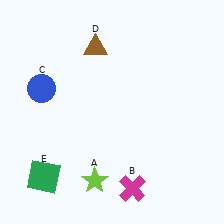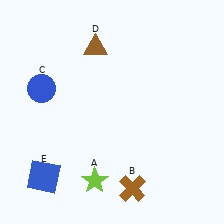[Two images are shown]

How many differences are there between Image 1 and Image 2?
There are 2 differences between the two images.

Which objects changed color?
B changed from magenta to brown. E changed from green to blue.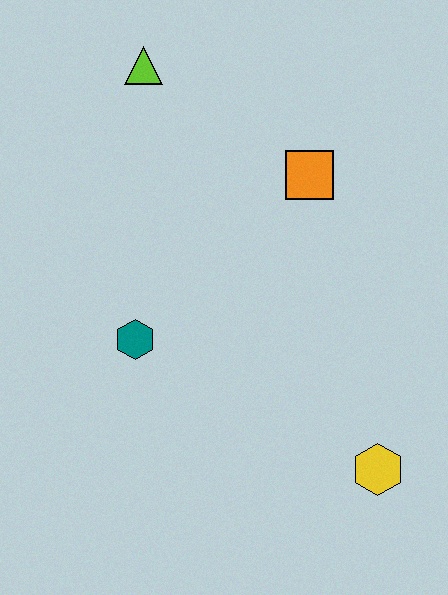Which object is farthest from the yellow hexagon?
The lime triangle is farthest from the yellow hexagon.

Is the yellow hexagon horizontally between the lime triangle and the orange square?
No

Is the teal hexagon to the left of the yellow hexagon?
Yes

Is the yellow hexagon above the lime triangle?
No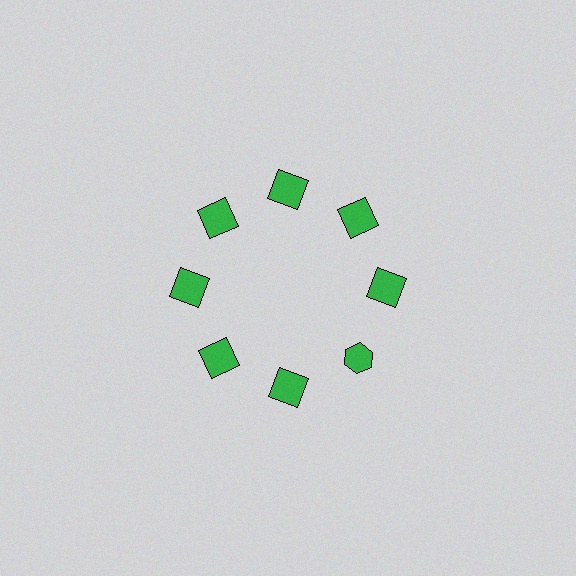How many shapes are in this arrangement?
There are 8 shapes arranged in a ring pattern.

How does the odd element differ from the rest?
It has a different shape: hexagon instead of square.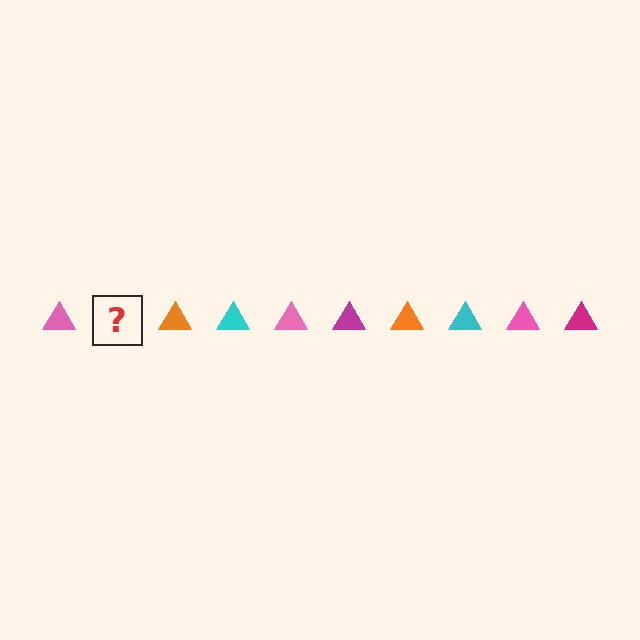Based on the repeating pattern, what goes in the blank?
The blank should be a magenta triangle.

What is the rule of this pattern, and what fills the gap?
The rule is that the pattern cycles through pink, magenta, orange, cyan triangles. The gap should be filled with a magenta triangle.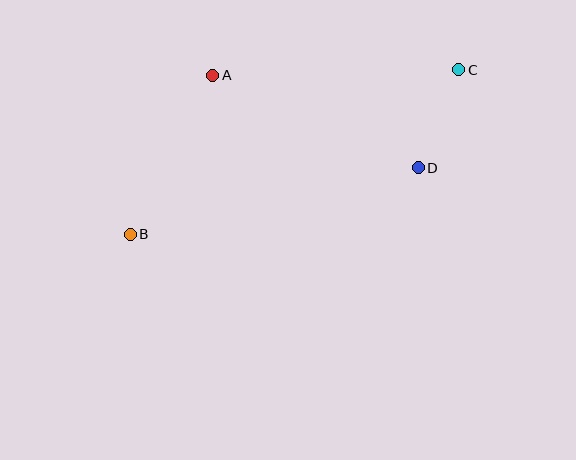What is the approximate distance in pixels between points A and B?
The distance between A and B is approximately 179 pixels.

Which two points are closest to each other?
Points C and D are closest to each other.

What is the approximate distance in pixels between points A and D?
The distance between A and D is approximately 225 pixels.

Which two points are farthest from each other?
Points B and C are farthest from each other.